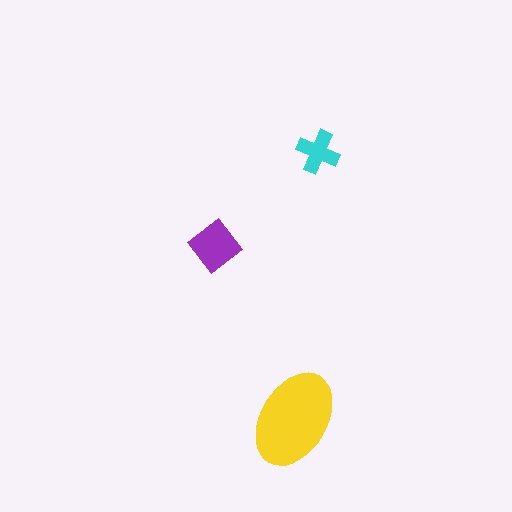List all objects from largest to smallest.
The yellow ellipse, the purple diamond, the cyan cross.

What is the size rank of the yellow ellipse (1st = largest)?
1st.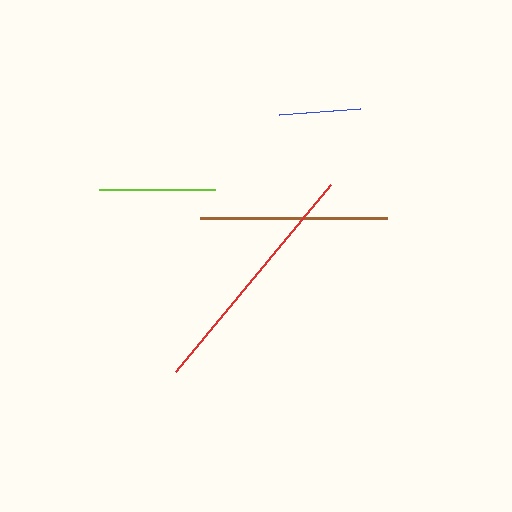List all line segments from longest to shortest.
From longest to shortest: red, brown, lime, blue.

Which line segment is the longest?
The red line is the longest at approximately 244 pixels.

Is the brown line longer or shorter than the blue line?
The brown line is longer than the blue line.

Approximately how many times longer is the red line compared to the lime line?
The red line is approximately 2.1 times the length of the lime line.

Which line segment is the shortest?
The blue line is the shortest at approximately 81 pixels.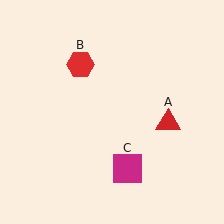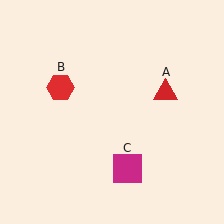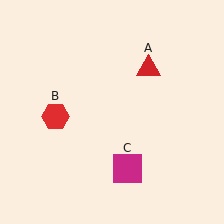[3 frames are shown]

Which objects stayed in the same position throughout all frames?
Magenta square (object C) remained stationary.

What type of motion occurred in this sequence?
The red triangle (object A), red hexagon (object B) rotated counterclockwise around the center of the scene.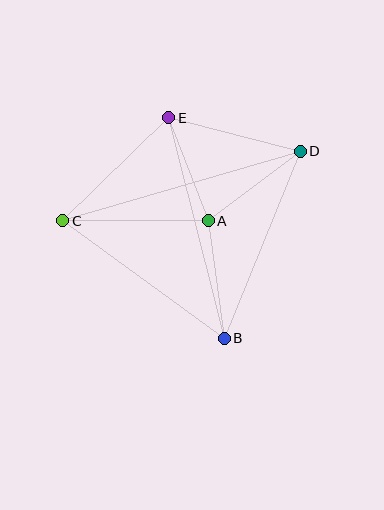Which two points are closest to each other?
Points A and E are closest to each other.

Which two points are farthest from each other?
Points C and D are farthest from each other.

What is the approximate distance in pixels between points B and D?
The distance between B and D is approximately 202 pixels.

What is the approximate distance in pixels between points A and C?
The distance between A and C is approximately 146 pixels.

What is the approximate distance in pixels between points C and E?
The distance between C and E is approximately 148 pixels.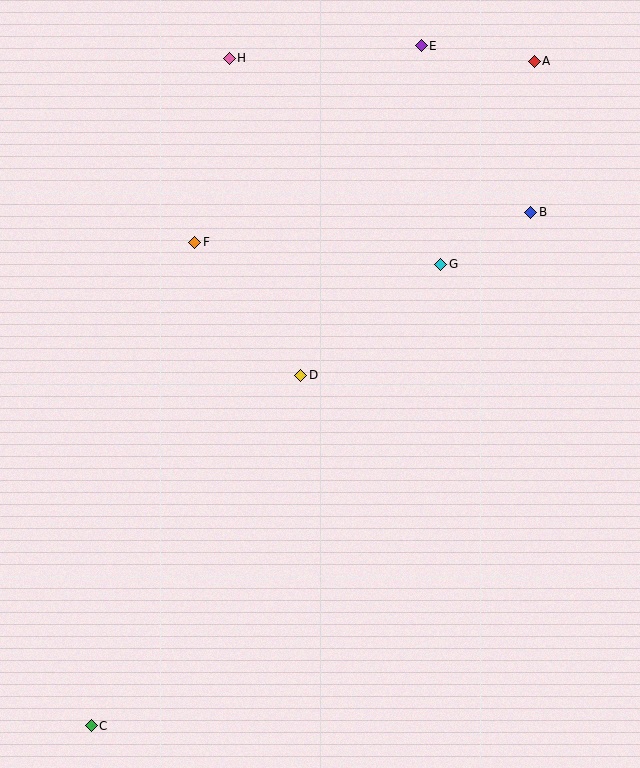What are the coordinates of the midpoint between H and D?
The midpoint between H and D is at (265, 217).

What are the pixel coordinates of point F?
Point F is at (195, 242).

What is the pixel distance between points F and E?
The distance between F and E is 300 pixels.